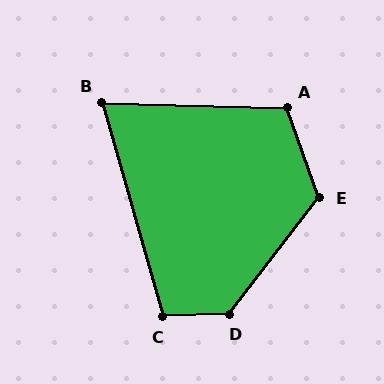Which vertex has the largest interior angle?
D, at approximately 130 degrees.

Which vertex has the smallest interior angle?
B, at approximately 72 degrees.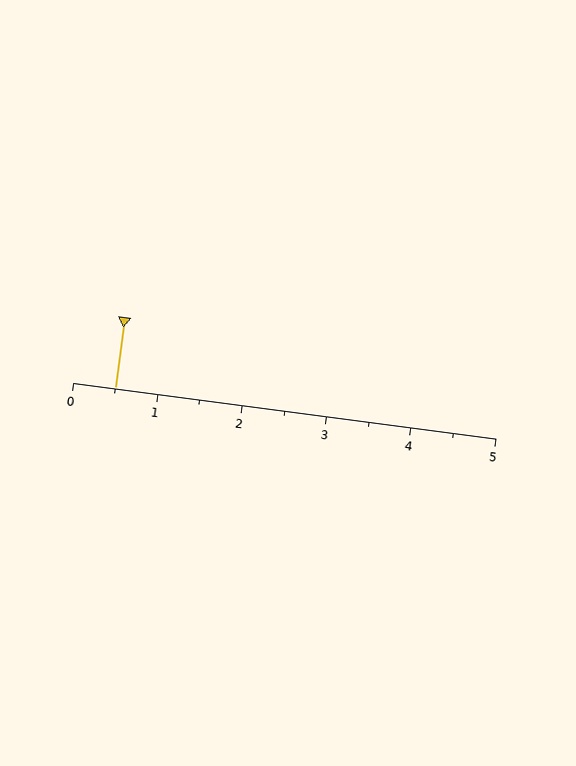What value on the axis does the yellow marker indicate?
The marker indicates approximately 0.5.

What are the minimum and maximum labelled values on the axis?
The axis runs from 0 to 5.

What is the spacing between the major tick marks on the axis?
The major ticks are spaced 1 apart.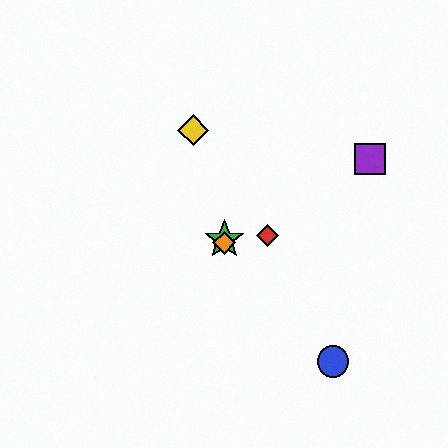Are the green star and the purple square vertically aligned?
No, the green star is at x≈224 and the purple square is at x≈370.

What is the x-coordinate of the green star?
The green star is at x≈224.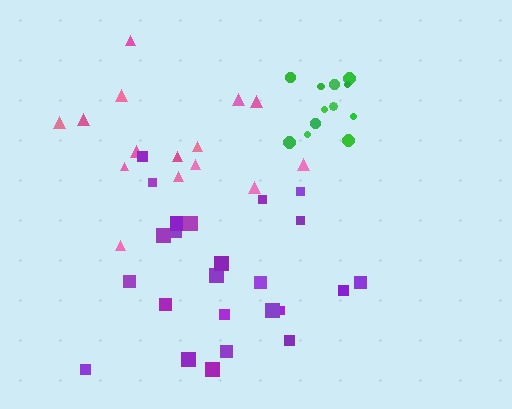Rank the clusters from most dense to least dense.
green, purple, pink.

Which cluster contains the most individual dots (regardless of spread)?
Purple (24).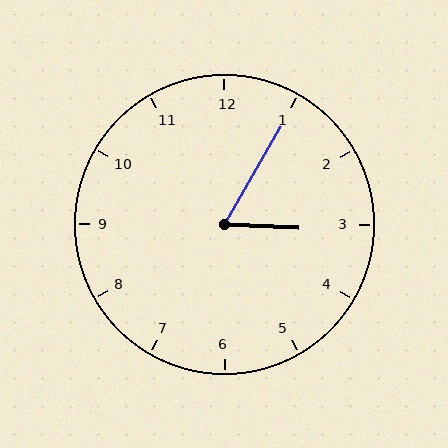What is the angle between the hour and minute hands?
Approximately 62 degrees.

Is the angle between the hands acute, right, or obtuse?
It is acute.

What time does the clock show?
3:05.